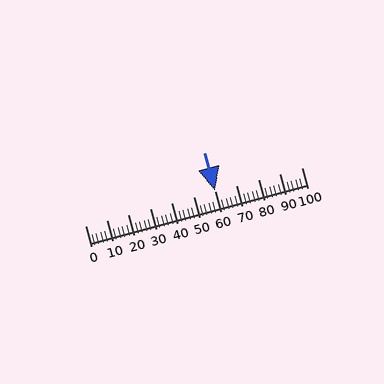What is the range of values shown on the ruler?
The ruler shows values from 0 to 100.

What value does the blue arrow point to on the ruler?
The blue arrow points to approximately 60.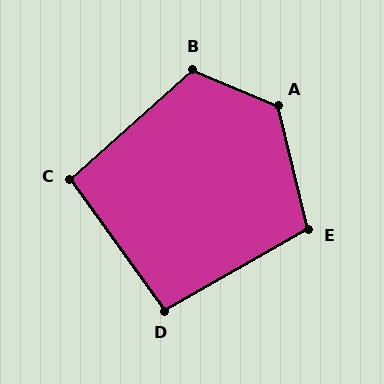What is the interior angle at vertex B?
Approximately 115 degrees (obtuse).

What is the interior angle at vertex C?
Approximately 96 degrees (obtuse).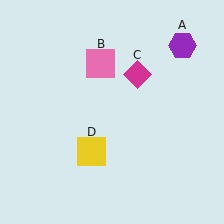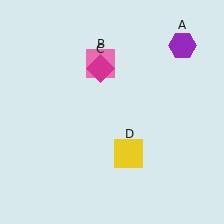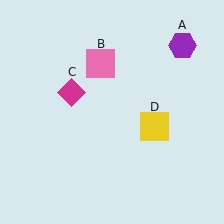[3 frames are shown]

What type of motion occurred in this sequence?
The magenta diamond (object C), yellow square (object D) rotated counterclockwise around the center of the scene.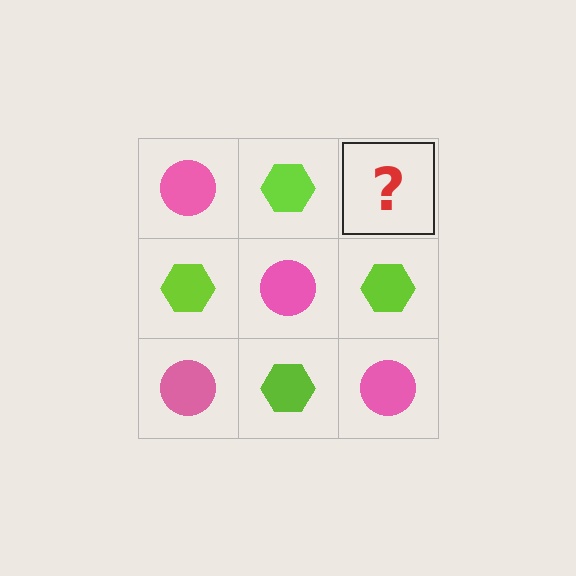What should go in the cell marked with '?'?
The missing cell should contain a pink circle.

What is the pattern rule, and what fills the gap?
The rule is that it alternates pink circle and lime hexagon in a checkerboard pattern. The gap should be filled with a pink circle.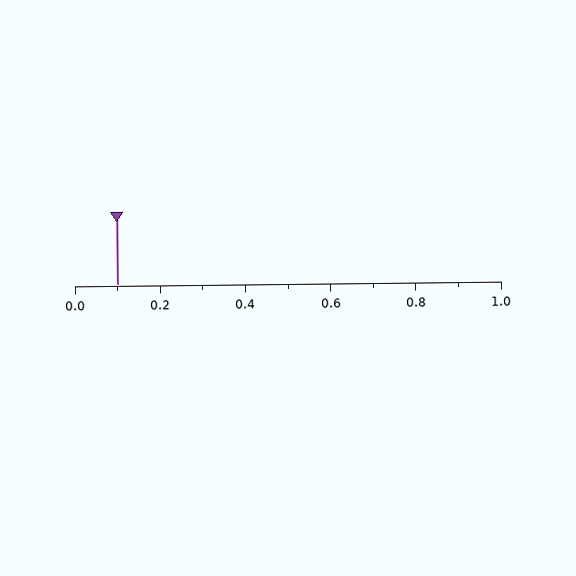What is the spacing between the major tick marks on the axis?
The major ticks are spaced 0.2 apart.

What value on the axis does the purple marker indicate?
The marker indicates approximately 0.1.